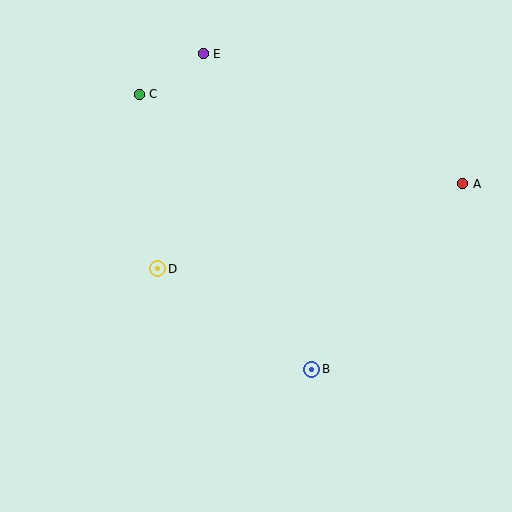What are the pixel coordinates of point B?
Point B is at (312, 369).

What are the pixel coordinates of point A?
Point A is at (463, 184).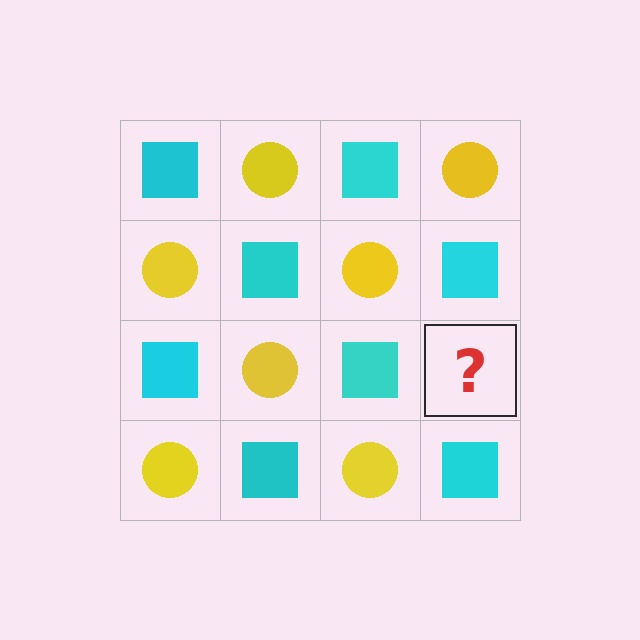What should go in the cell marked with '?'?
The missing cell should contain a yellow circle.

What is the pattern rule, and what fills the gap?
The rule is that it alternates cyan square and yellow circle in a checkerboard pattern. The gap should be filled with a yellow circle.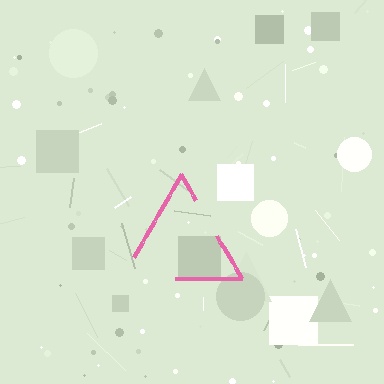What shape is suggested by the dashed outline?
The dashed outline suggests a triangle.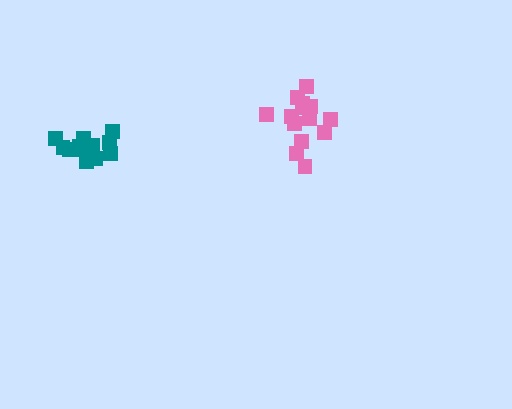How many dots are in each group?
Group 1: 15 dots, Group 2: 14 dots (29 total).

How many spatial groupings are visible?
There are 2 spatial groupings.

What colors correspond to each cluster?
The clusters are colored: pink, teal.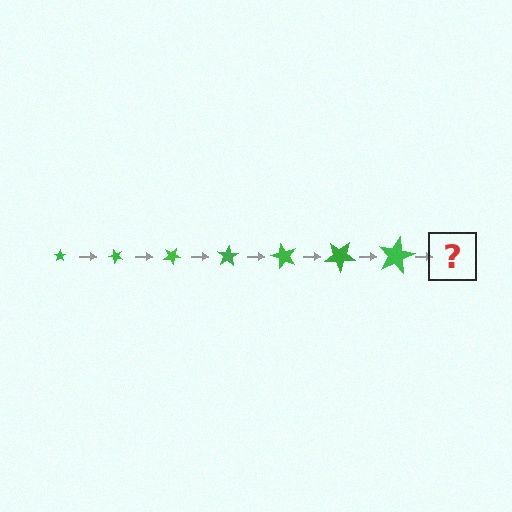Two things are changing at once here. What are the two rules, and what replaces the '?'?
The two rules are that the star grows larger each step and it rotates 50 degrees each step. The '?' should be a star, larger than the previous one and rotated 350 degrees from the start.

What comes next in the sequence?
The next element should be a star, larger than the previous one and rotated 350 degrees from the start.